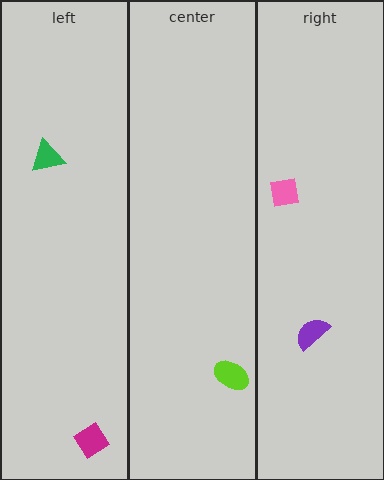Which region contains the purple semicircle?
The right region.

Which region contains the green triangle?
The left region.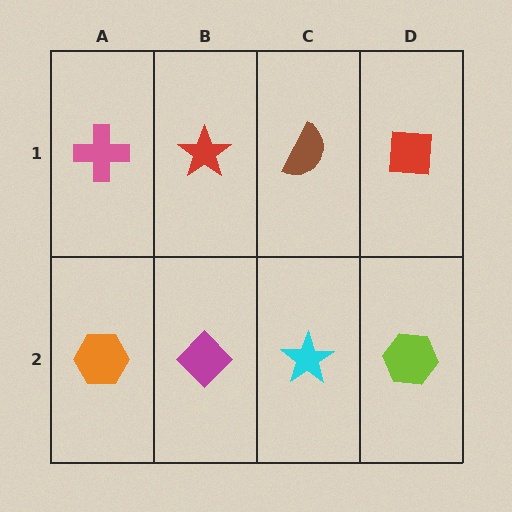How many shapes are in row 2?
4 shapes.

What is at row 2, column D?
A lime hexagon.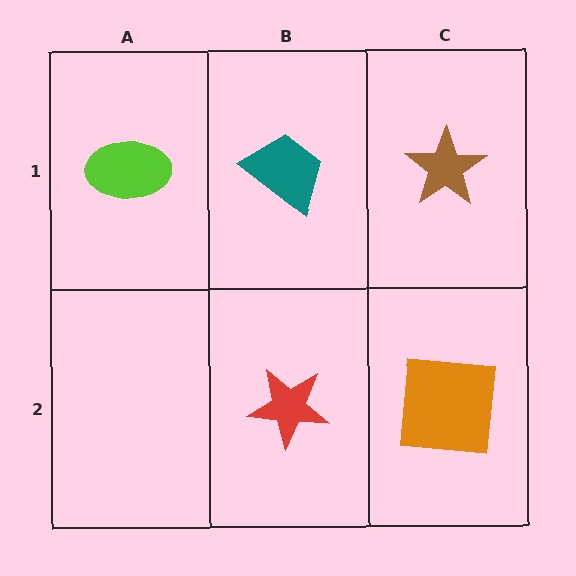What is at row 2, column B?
A red star.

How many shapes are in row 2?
2 shapes.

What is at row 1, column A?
A lime ellipse.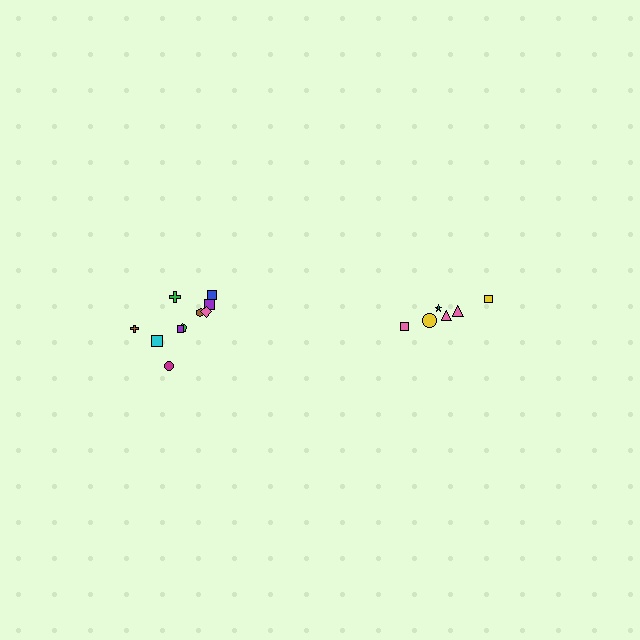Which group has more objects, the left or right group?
The left group.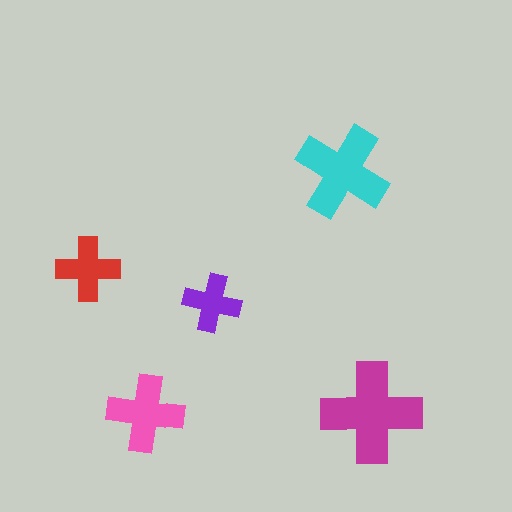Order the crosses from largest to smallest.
the magenta one, the cyan one, the pink one, the red one, the purple one.